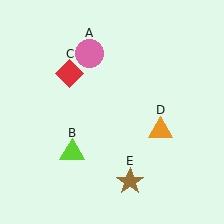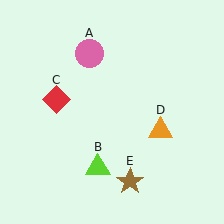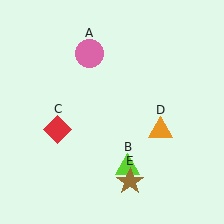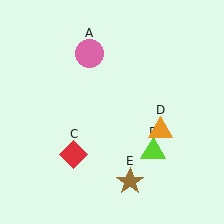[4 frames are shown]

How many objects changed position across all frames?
2 objects changed position: lime triangle (object B), red diamond (object C).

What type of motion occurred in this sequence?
The lime triangle (object B), red diamond (object C) rotated counterclockwise around the center of the scene.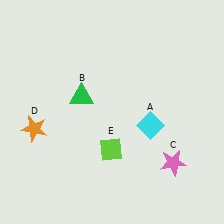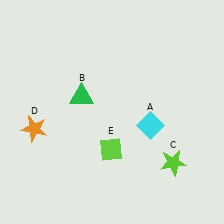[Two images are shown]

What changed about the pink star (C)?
In Image 1, C is pink. In Image 2, it changed to lime.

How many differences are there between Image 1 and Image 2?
There is 1 difference between the two images.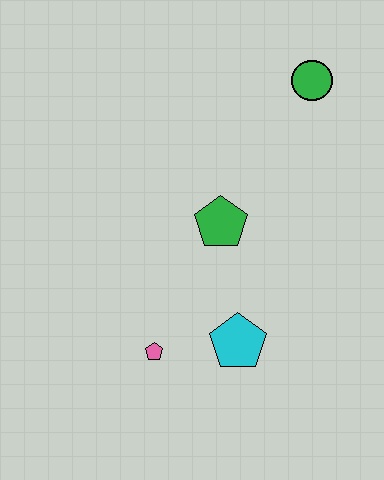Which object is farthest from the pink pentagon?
The green circle is farthest from the pink pentagon.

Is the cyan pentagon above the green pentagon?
No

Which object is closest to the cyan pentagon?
The pink pentagon is closest to the cyan pentagon.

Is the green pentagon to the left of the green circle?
Yes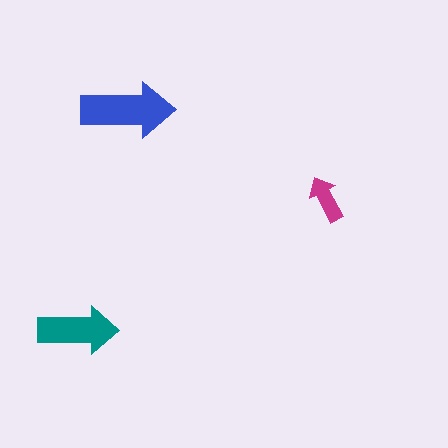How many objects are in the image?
There are 3 objects in the image.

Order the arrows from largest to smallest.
the blue one, the teal one, the magenta one.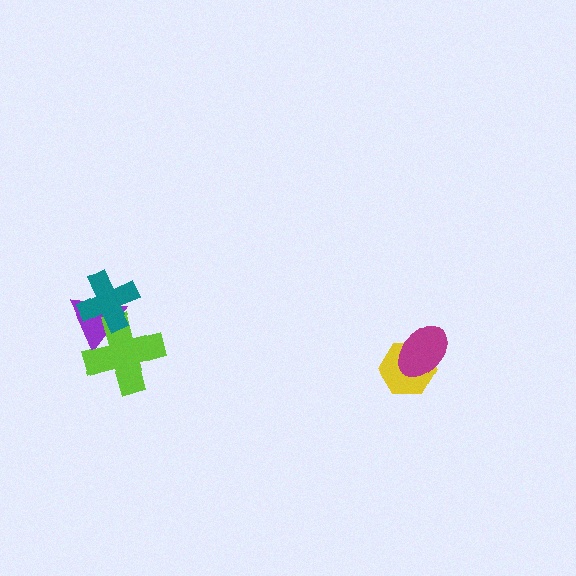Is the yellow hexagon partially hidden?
Yes, it is partially covered by another shape.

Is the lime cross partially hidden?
Yes, it is partially covered by another shape.